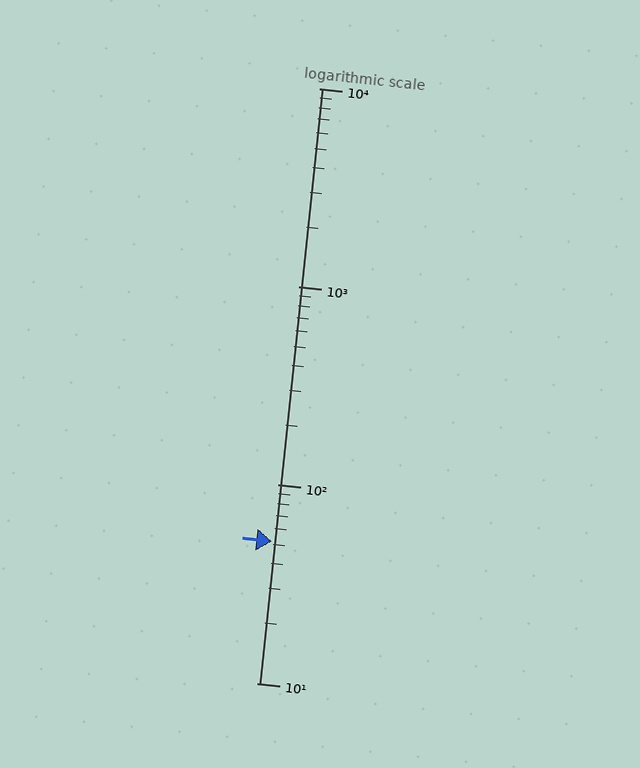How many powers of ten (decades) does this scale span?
The scale spans 3 decades, from 10 to 10000.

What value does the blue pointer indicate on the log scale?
The pointer indicates approximately 52.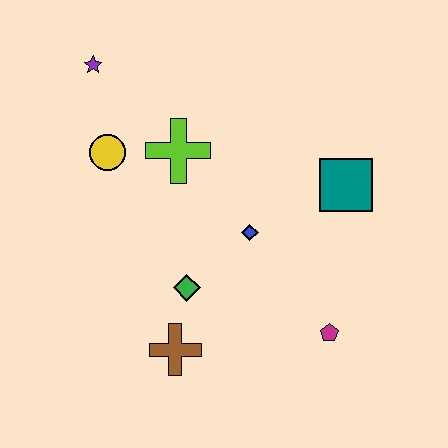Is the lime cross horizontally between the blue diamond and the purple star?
Yes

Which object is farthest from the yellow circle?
The magenta pentagon is farthest from the yellow circle.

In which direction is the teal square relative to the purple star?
The teal square is to the right of the purple star.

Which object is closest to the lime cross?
The yellow circle is closest to the lime cross.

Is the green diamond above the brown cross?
Yes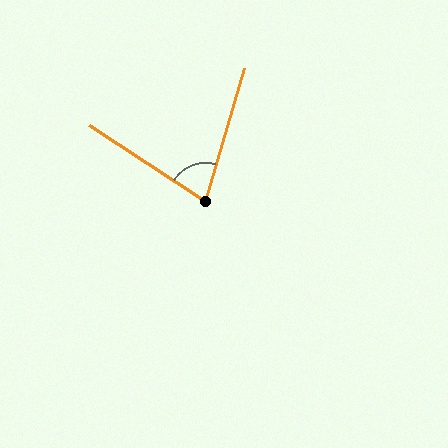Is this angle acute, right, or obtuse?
It is acute.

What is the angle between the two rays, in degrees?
Approximately 73 degrees.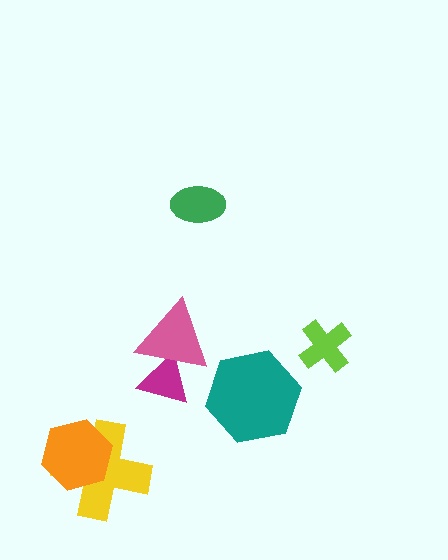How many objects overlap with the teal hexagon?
0 objects overlap with the teal hexagon.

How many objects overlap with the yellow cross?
1 object overlaps with the yellow cross.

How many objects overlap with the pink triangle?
1 object overlaps with the pink triangle.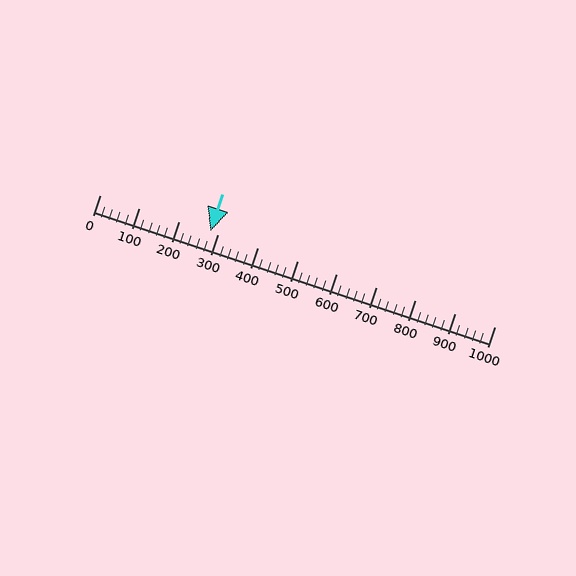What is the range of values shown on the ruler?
The ruler shows values from 0 to 1000.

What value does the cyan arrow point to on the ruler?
The cyan arrow points to approximately 280.